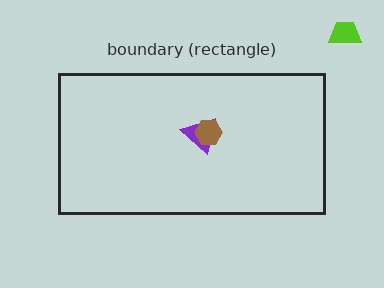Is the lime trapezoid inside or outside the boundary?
Outside.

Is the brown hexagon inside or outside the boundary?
Inside.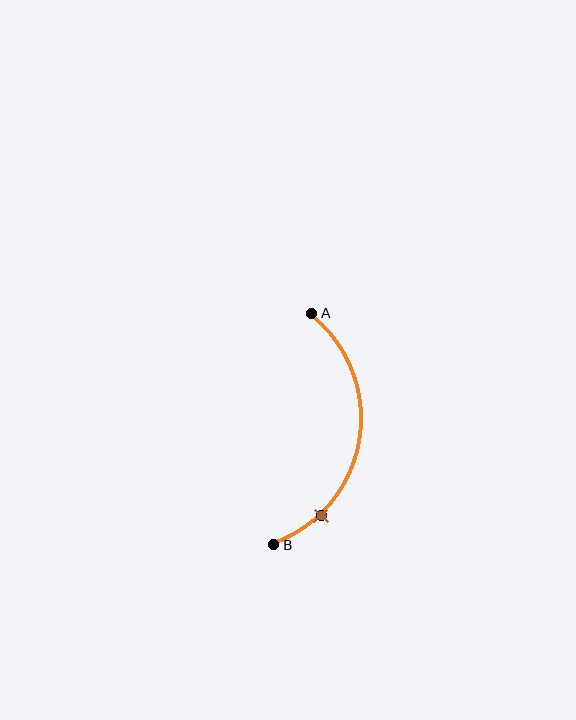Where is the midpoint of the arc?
The arc midpoint is the point on the curve farthest from the straight line joining A and B. It sits to the right of that line.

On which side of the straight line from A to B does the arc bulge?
The arc bulges to the right of the straight line connecting A and B.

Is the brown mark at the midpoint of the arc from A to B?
No. The brown mark lies on the arc but is closer to endpoint B. The arc midpoint would be at the point on the curve equidistant along the arc from both A and B.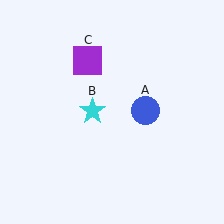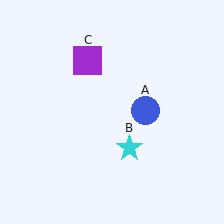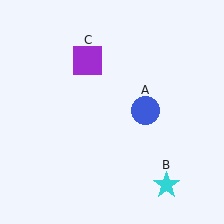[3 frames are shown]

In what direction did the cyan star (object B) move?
The cyan star (object B) moved down and to the right.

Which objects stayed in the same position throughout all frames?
Blue circle (object A) and purple square (object C) remained stationary.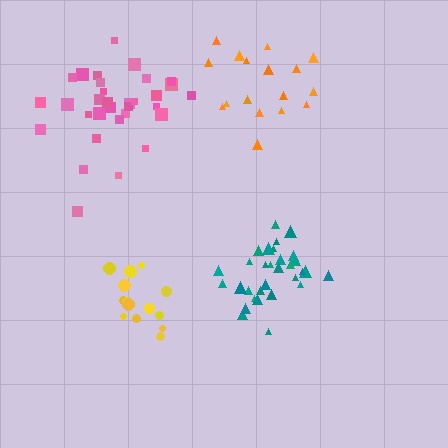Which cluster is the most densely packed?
Teal.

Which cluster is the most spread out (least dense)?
Orange.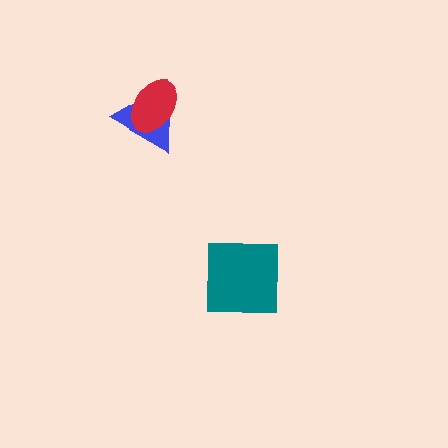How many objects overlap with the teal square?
0 objects overlap with the teal square.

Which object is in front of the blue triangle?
The red ellipse is in front of the blue triangle.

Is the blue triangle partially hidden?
Yes, it is partially covered by another shape.